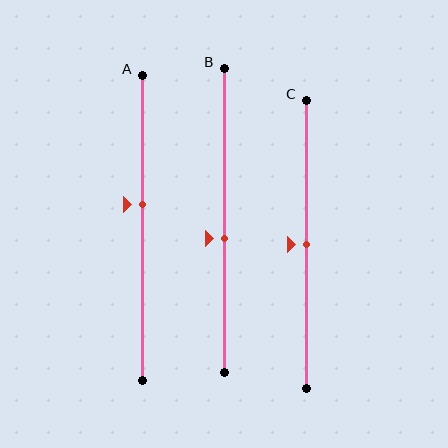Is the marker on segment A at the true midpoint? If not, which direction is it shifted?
No, the marker on segment A is shifted upward by about 8% of the segment length.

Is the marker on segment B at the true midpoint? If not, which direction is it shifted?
No, the marker on segment B is shifted downward by about 6% of the segment length.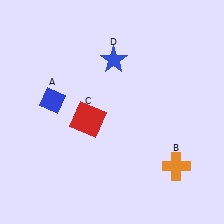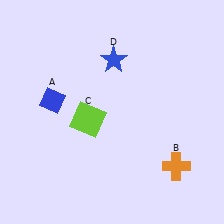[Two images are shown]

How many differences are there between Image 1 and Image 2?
There is 1 difference between the two images.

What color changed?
The square (C) changed from red in Image 1 to lime in Image 2.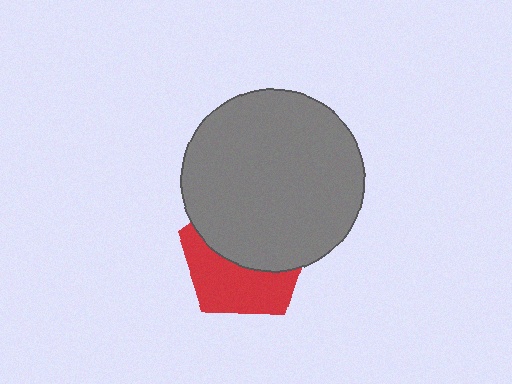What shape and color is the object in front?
The object in front is a gray circle.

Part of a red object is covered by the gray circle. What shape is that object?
It is a pentagon.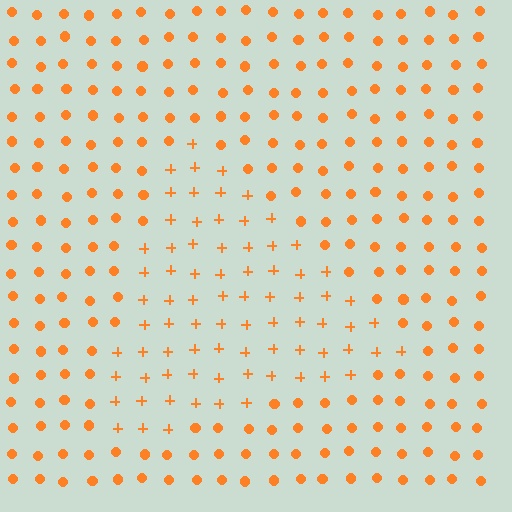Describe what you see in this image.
The image is filled with small orange elements arranged in a uniform grid. A triangle-shaped region contains plus signs, while the surrounding area contains circles. The boundary is defined purely by the change in element shape.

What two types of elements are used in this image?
The image uses plus signs inside the triangle region and circles outside it.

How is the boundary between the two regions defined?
The boundary is defined by a change in element shape: plus signs inside vs. circles outside. All elements share the same color and spacing.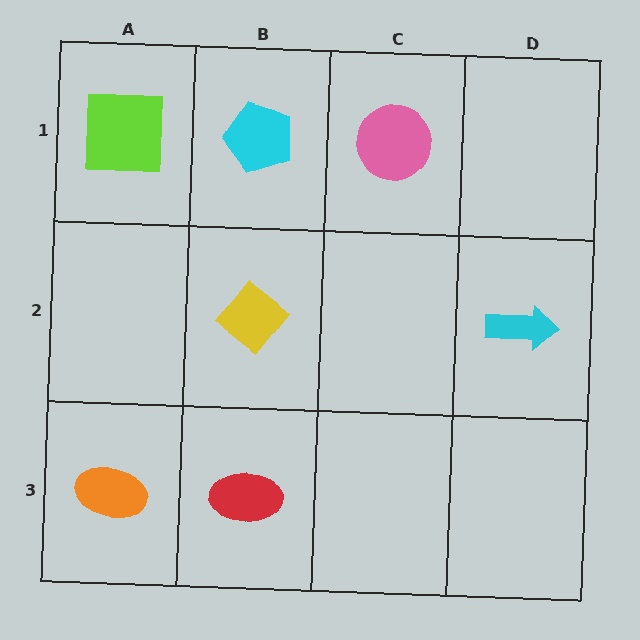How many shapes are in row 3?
2 shapes.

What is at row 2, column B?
A yellow diamond.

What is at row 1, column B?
A cyan pentagon.